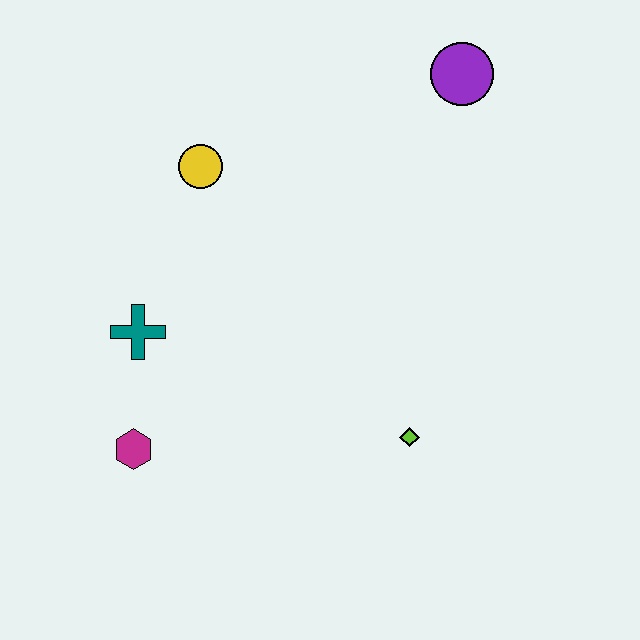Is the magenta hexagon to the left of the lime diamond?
Yes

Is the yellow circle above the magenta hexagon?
Yes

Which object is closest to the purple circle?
The yellow circle is closest to the purple circle.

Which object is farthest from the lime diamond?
The purple circle is farthest from the lime diamond.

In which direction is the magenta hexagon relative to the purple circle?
The magenta hexagon is below the purple circle.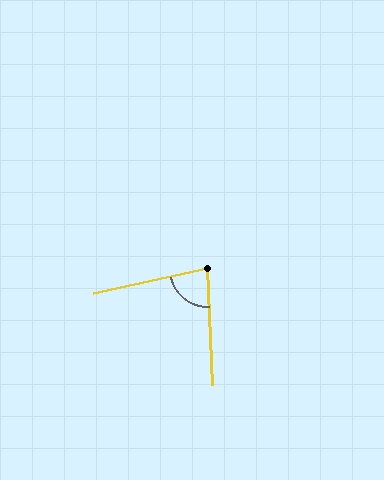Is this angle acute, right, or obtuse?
It is acute.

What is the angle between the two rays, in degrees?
Approximately 80 degrees.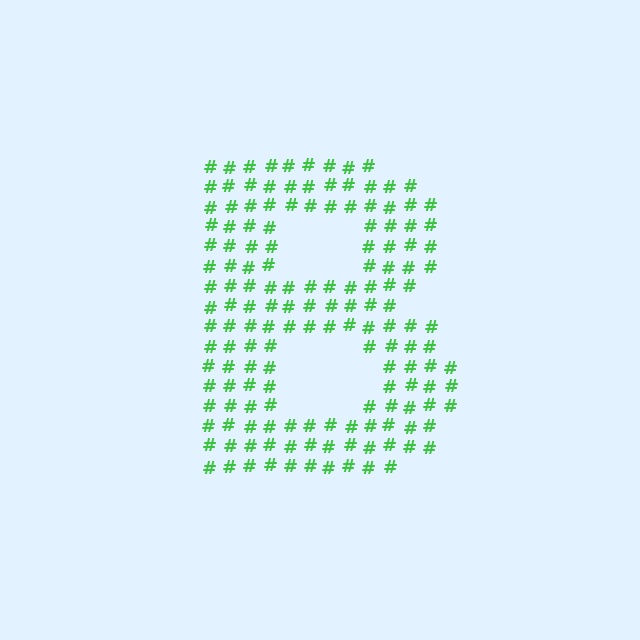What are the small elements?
The small elements are hash symbols.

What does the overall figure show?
The overall figure shows the letter B.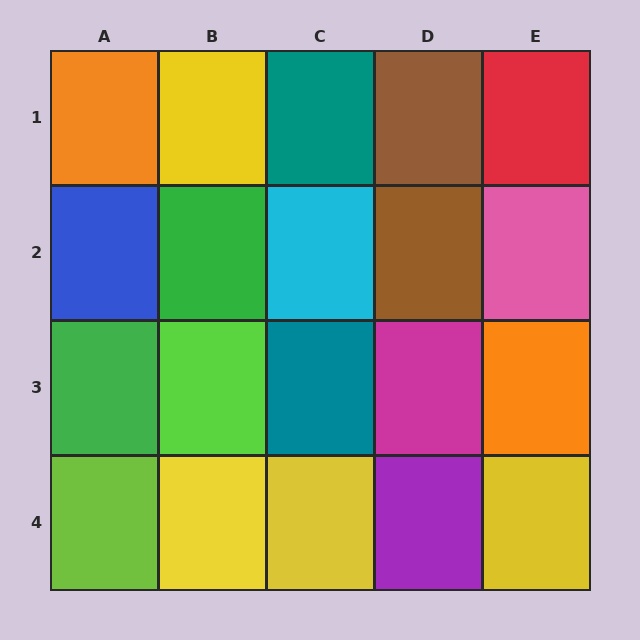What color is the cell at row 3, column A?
Green.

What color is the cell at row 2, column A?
Blue.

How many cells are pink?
1 cell is pink.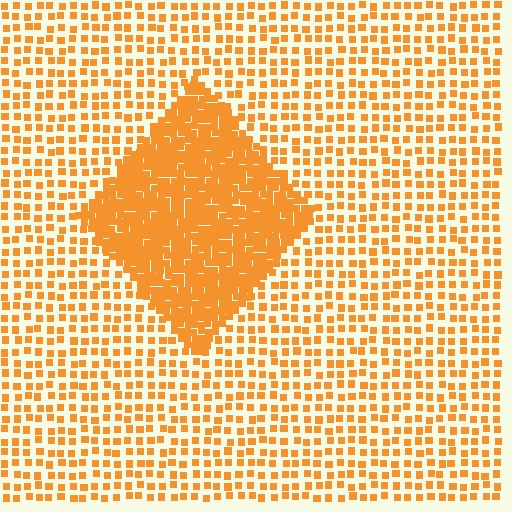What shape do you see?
I see a diamond.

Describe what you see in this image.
The image contains small orange elements arranged at two different densities. A diamond-shaped region is visible where the elements are more densely packed than the surrounding area.